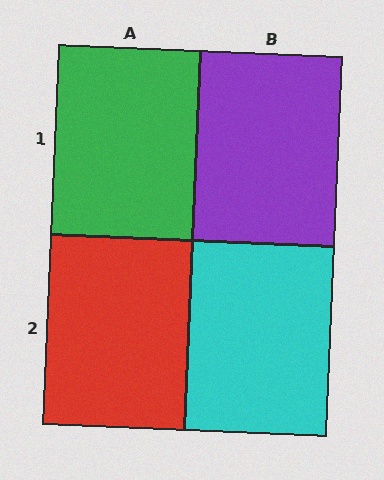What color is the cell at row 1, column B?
Purple.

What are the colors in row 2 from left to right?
Red, cyan.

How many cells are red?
1 cell is red.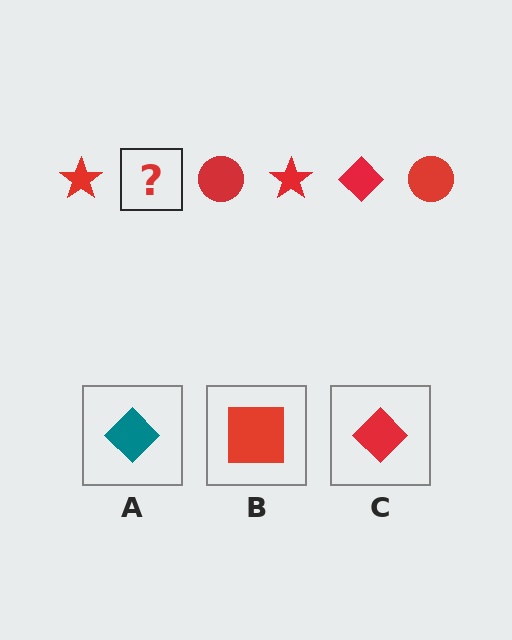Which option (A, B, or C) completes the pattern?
C.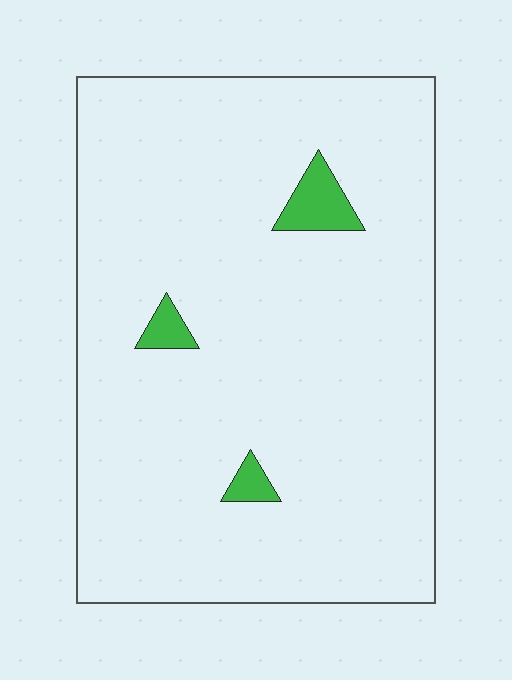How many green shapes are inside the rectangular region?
3.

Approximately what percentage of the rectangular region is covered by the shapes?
Approximately 5%.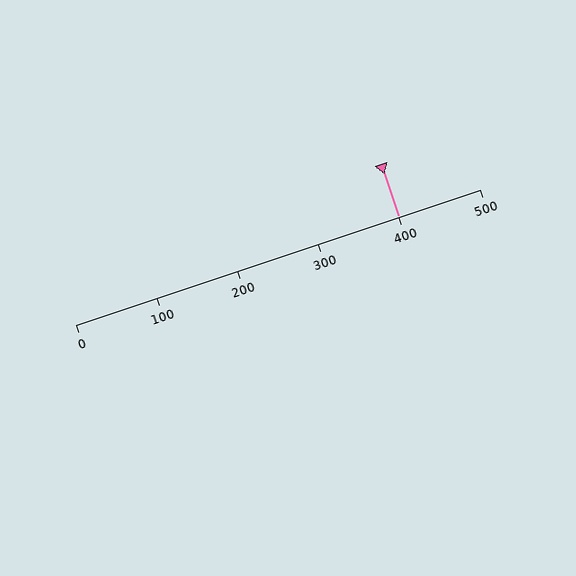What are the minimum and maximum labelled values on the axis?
The axis runs from 0 to 500.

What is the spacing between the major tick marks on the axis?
The major ticks are spaced 100 apart.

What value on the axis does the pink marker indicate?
The marker indicates approximately 400.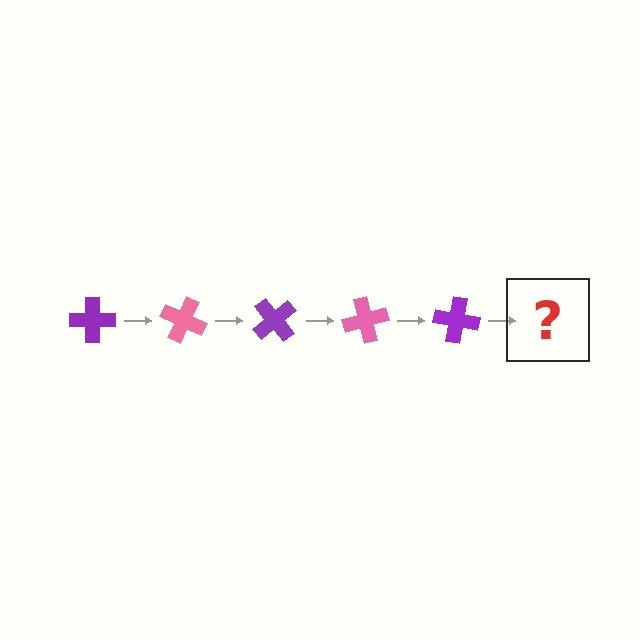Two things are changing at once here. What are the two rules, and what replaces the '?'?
The two rules are that it rotates 25 degrees each step and the color cycles through purple and pink. The '?' should be a pink cross, rotated 125 degrees from the start.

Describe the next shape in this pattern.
It should be a pink cross, rotated 125 degrees from the start.